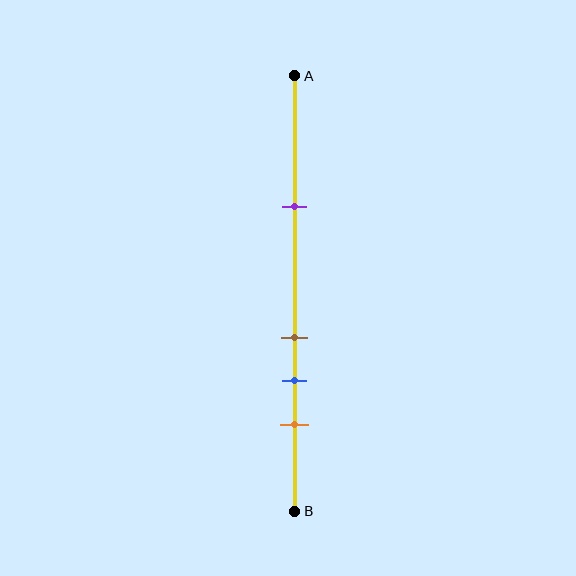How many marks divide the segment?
There are 4 marks dividing the segment.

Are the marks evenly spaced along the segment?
No, the marks are not evenly spaced.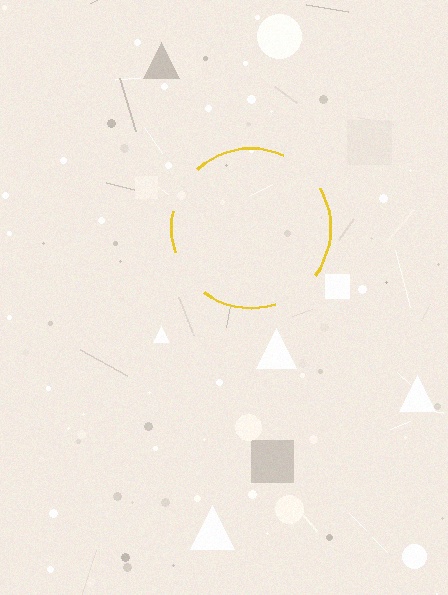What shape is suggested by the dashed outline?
The dashed outline suggests a circle.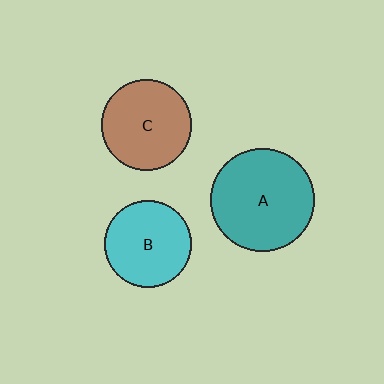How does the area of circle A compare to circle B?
Approximately 1.4 times.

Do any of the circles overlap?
No, none of the circles overlap.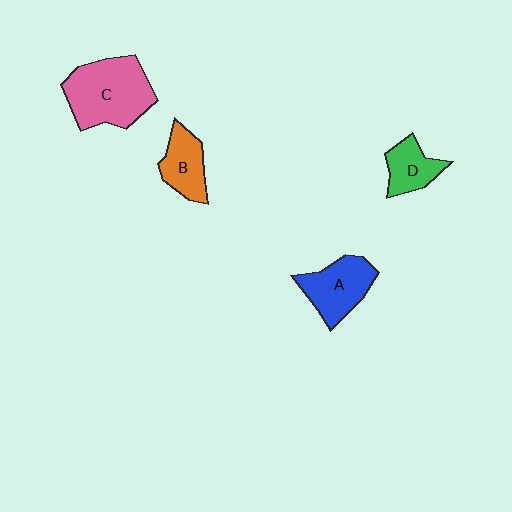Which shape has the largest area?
Shape C (pink).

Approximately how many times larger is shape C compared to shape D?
Approximately 2.2 times.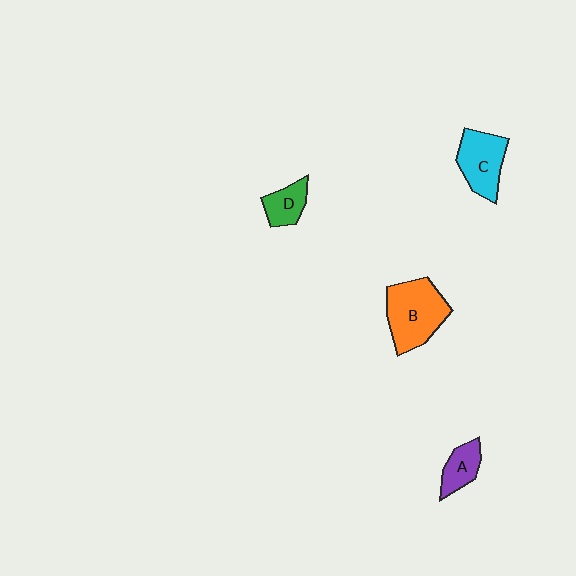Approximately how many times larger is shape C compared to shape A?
Approximately 1.7 times.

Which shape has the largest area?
Shape B (orange).